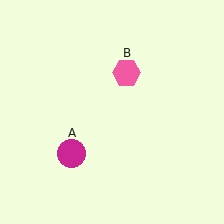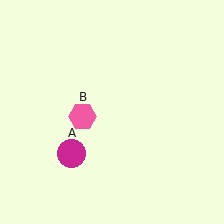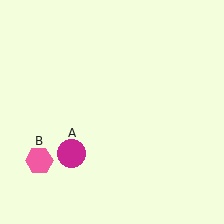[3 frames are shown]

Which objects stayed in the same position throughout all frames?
Magenta circle (object A) remained stationary.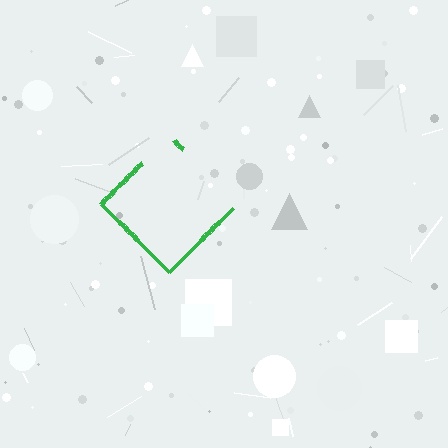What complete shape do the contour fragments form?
The contour fragments form a diamond.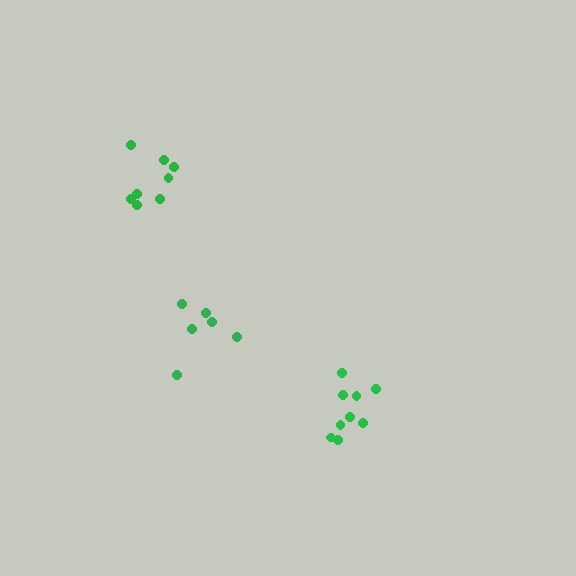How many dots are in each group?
Group 1: 9 dots, Group 2: 6 dots, Group 3: 8 dots (23 total).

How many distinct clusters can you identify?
There are 3 distinct clusters.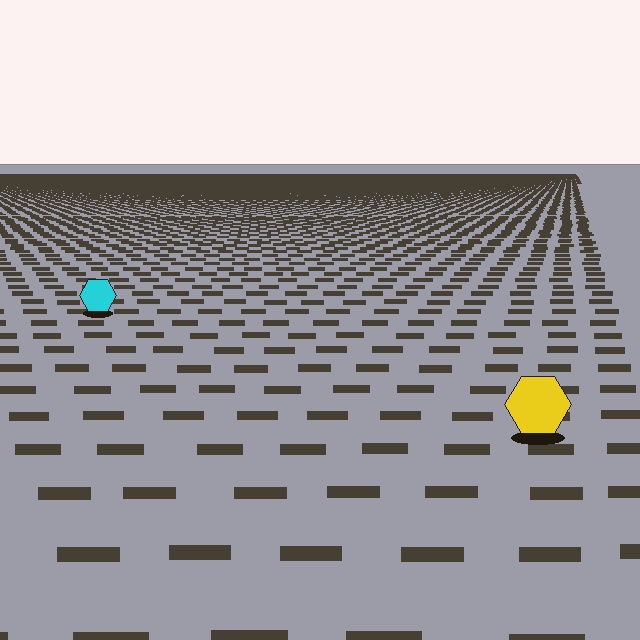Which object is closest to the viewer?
The yellow hexagon is closest. The texture marks near it are larger and more spread out.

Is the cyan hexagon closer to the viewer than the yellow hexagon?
No. The yellow hexagon is closer — you can tell from the texture gradient: the ground texture is coarser near it.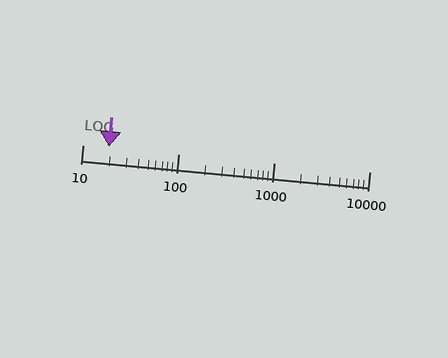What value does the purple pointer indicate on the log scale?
The pointer indicates approximately 19.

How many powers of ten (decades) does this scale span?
The scale spans 3 decades, from 10 to 10000.